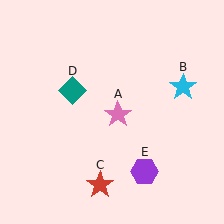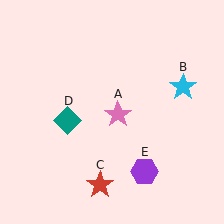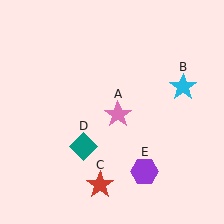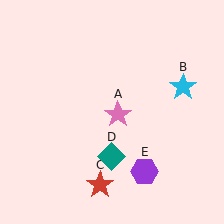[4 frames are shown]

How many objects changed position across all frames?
1 object changed position: teal diamond (object D).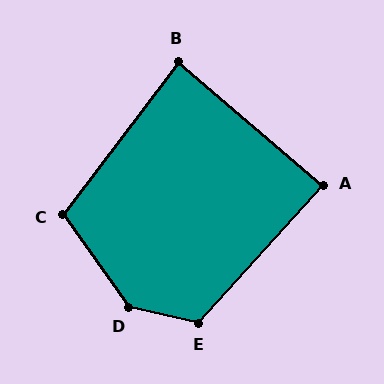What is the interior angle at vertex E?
Approximately 119 degrees (obtuse).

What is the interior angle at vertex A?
Approximately 88 degrees (approximately right).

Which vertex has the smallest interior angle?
B, at approximately 87 degrees.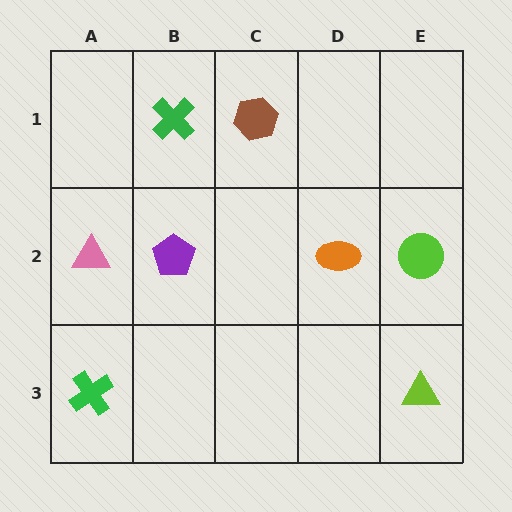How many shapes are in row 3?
2 shapes.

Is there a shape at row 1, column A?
No, that cell is empty.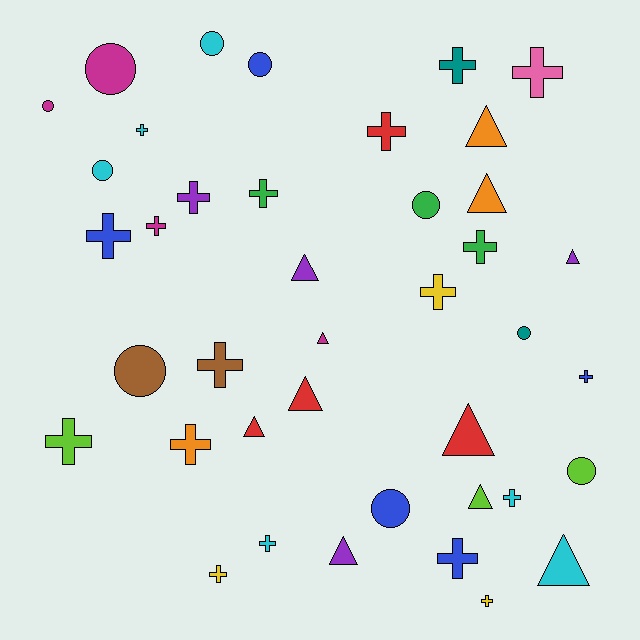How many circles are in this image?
There are 10 circles.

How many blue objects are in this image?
There are 5 blue objects.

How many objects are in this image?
There are 40 objects.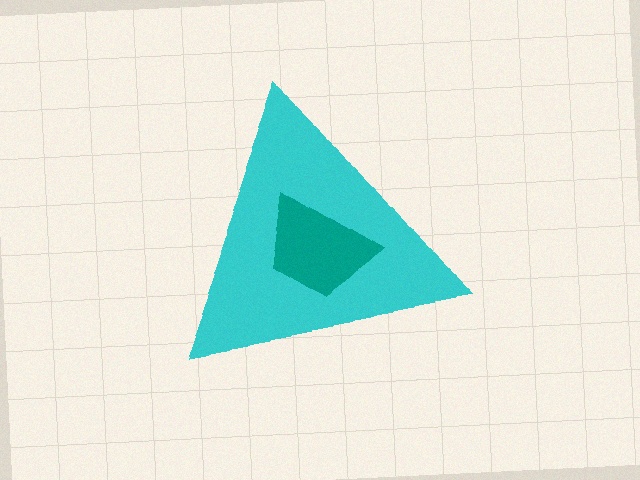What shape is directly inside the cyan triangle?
The teal trapezoid.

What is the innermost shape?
The teal trapezoid.